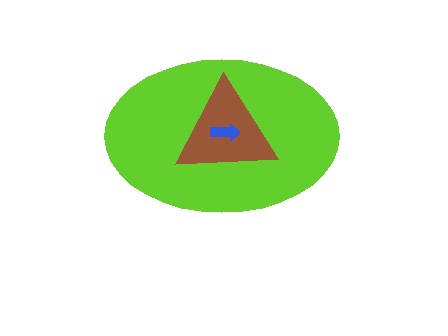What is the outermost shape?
The lime ellipse.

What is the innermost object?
The blue arrow.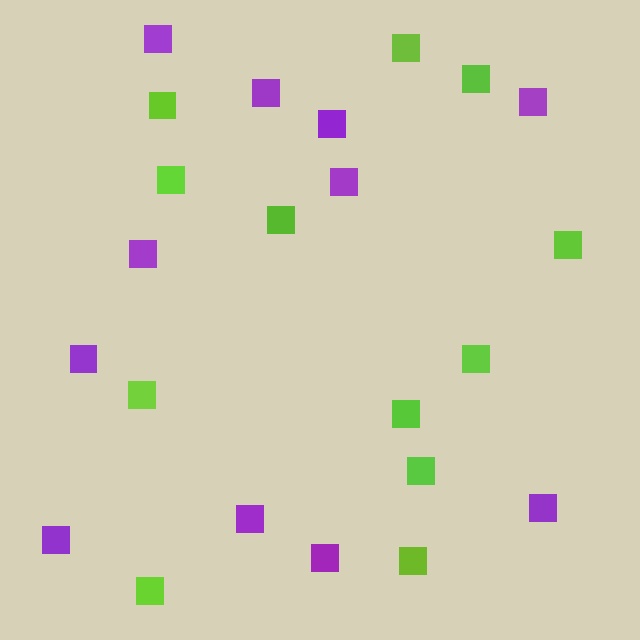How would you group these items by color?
There are 2 groups: one group of lime squares (12) and one group of purple squares (11).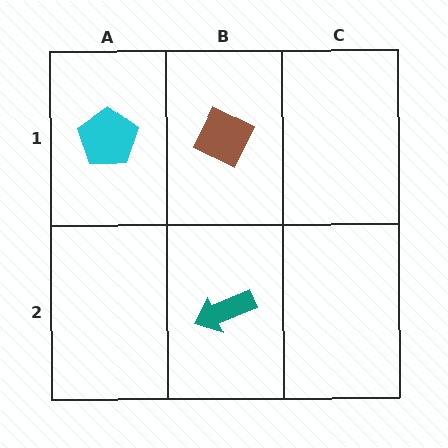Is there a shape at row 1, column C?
No, that cell is empty.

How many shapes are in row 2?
1 shape.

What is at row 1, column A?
A cyan pentagon.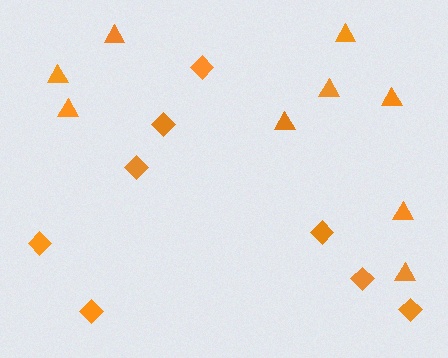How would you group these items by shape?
There are 2 groups: one group of diamonds (8) and one group of triangles (9).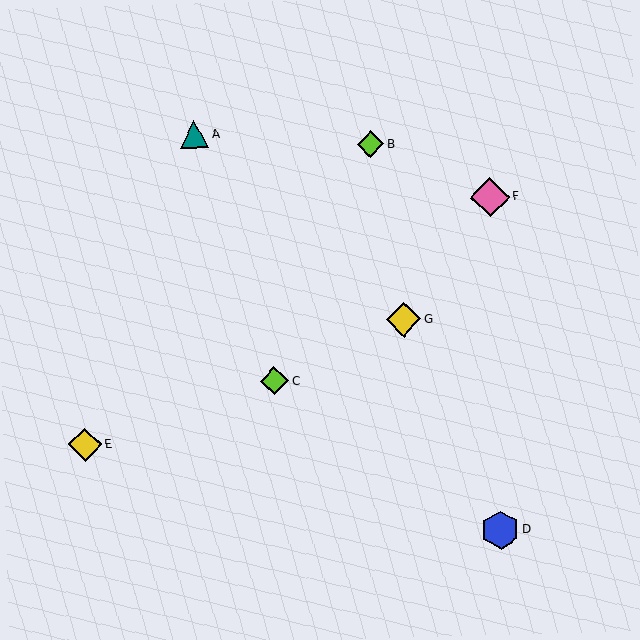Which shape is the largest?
The pink diamond (labeled F) is the largest.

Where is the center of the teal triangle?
The center of the teal triangle is at (194, 134).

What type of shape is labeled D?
Shape D is a blue hexagon.